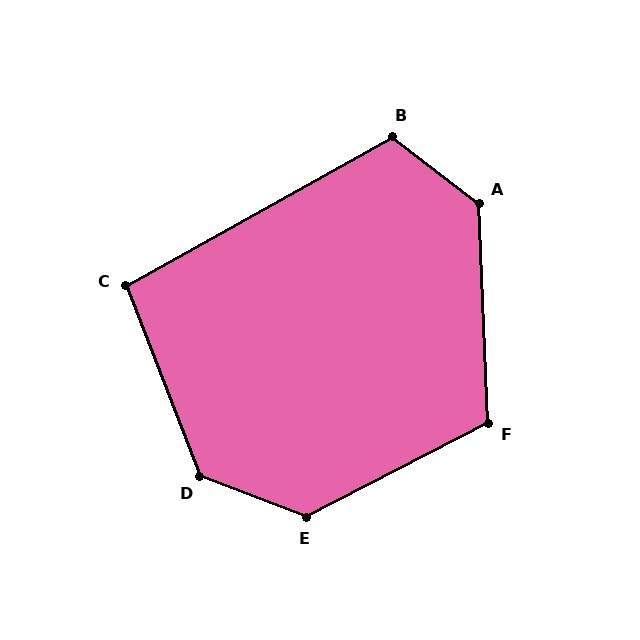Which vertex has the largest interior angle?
D, at approximately 132 degrees.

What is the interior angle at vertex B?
Approximately 113 degrees (obtuse).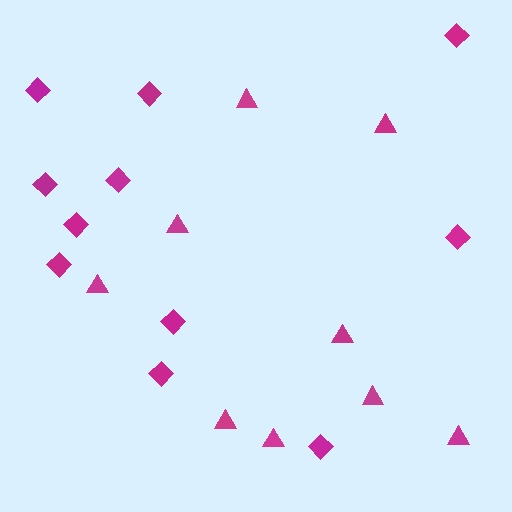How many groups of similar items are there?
There are 2 groups: one group of diamonds (11) and one group of triangles (9).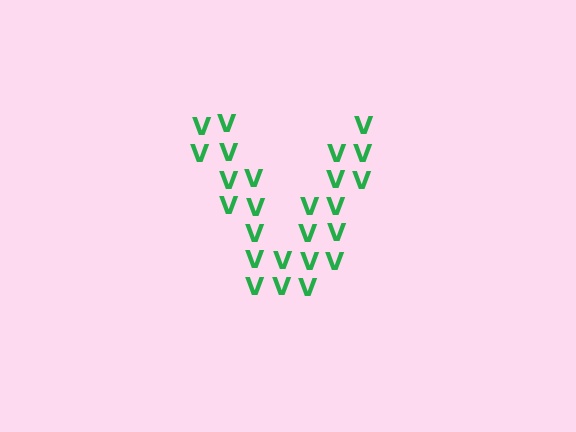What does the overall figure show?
The overall figure shows the letter V.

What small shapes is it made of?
It is made of small letter V's.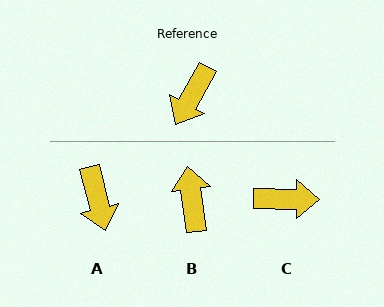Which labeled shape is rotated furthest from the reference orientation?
B, about 142 degrees away.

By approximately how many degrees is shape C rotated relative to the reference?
Approximately 119 degrees counter-clockwise.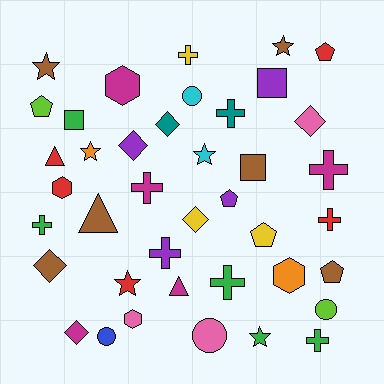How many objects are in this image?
There are 40 objects.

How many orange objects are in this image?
There are 2 orange objects.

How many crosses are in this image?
There are 9 crosses.